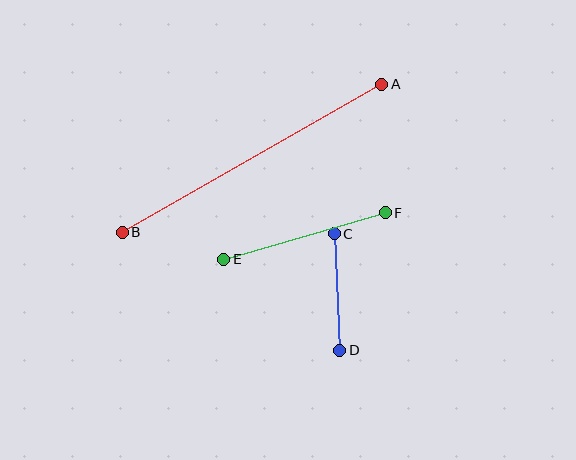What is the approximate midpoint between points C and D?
The midpoint is at approximately (337, 292) pixels.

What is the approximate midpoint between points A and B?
The midpoint is at approximately (252, 158) pixels.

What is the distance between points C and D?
The distance is approximately 116 pixels.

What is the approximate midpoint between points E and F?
The midpoint is at approximately (304, 236) pixels.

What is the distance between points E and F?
The distance is approximately 168 pixels.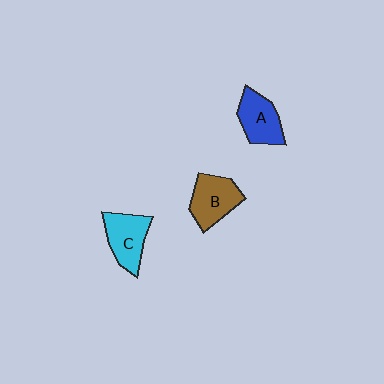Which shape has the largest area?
Shape B (brown).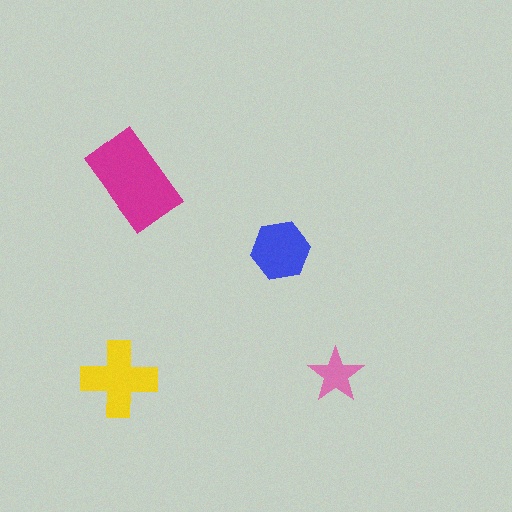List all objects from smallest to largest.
The pink star, the blue hexagon, the yellow cross, the magenta rectangle.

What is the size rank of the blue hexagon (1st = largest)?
3rd.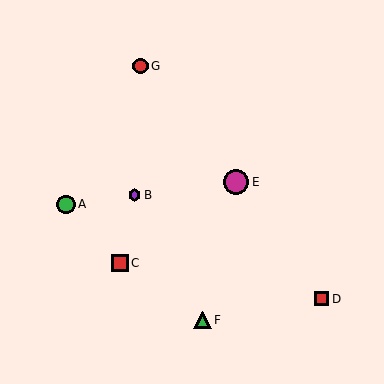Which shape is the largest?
The magenta circle (labeled E) is the largest.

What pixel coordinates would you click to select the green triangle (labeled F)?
Click at (202, 320) to select the green triangle F.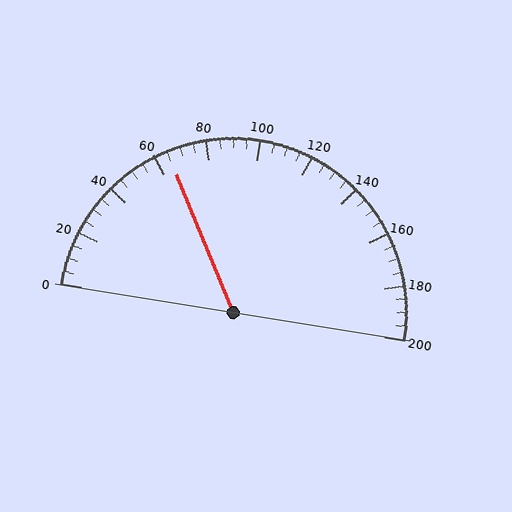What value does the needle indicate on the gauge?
The needle indicates approximately 65.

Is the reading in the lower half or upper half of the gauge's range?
The reading is in the lower half of the range (0 to 200).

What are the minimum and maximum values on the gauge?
The gauge ranges from 0 to 200.